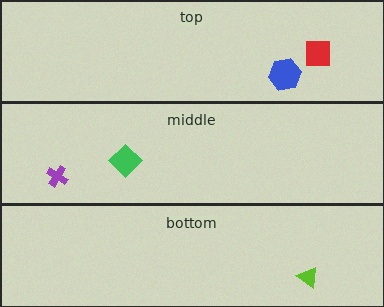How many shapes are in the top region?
2.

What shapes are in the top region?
The red square, the blue hexagon.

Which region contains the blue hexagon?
The top region.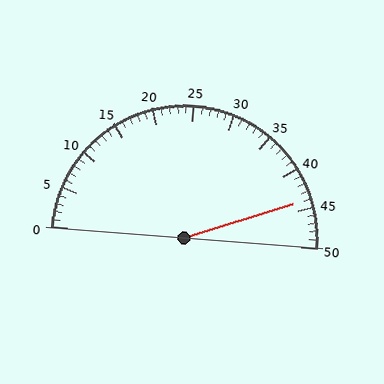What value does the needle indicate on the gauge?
The needle indicates approximately 44.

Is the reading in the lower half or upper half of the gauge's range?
The reading is in the upper half of the range (0 to 50).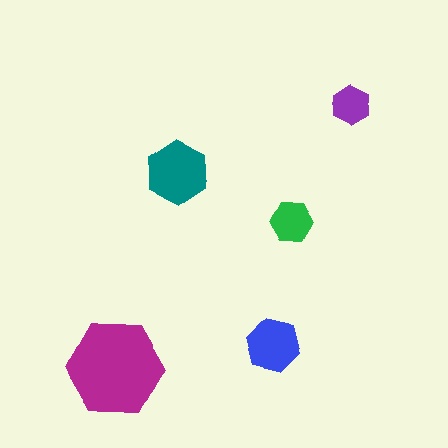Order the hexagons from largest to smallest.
the magenta one, the teal one, the blue one, the green one, the purple one.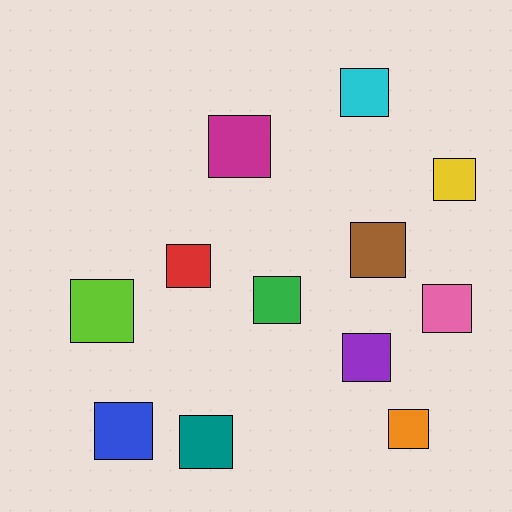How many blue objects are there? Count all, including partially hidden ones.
There is 1 blue object.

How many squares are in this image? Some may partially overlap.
There are 12 squares.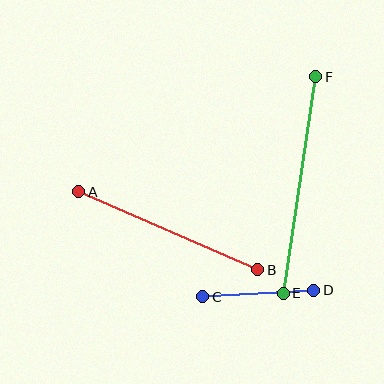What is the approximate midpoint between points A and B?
The midpoint is at approximately (168, 231) pixels.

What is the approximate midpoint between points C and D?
The midpoint is at approximately (259, 293) pixels.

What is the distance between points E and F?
The distance is approximately 219 pixels.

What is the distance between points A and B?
The distance is approximately 196 pixels.